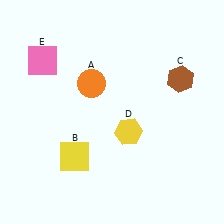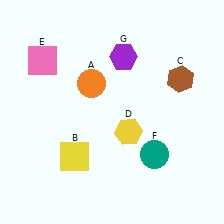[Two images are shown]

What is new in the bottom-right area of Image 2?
A teal circle (F) was added in the bottom-right area of Image 2.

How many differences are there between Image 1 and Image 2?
There are 2 differences between the two images.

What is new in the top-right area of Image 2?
A purple hexagon (G) was added in the top-right area of Image 2.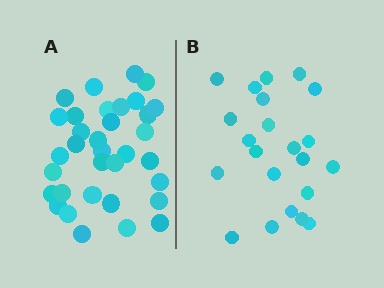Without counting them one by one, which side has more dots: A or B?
Region A (the left region) has more dots.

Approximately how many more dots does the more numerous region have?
Region A has roughly 12 or so more dots than region B.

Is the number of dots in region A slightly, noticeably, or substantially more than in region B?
Region A has substantially more. The ratio is roughly 1.5 to 1.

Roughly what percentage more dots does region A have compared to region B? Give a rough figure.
About 55% more.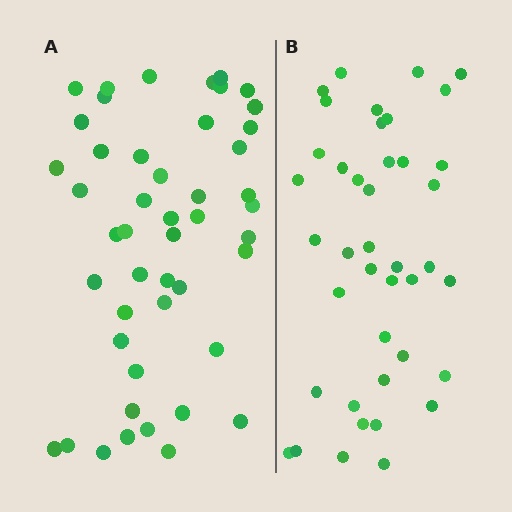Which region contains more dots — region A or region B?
Region A (the left region) has more dots.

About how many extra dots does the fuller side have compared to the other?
Region A has about 6 more dots than region B.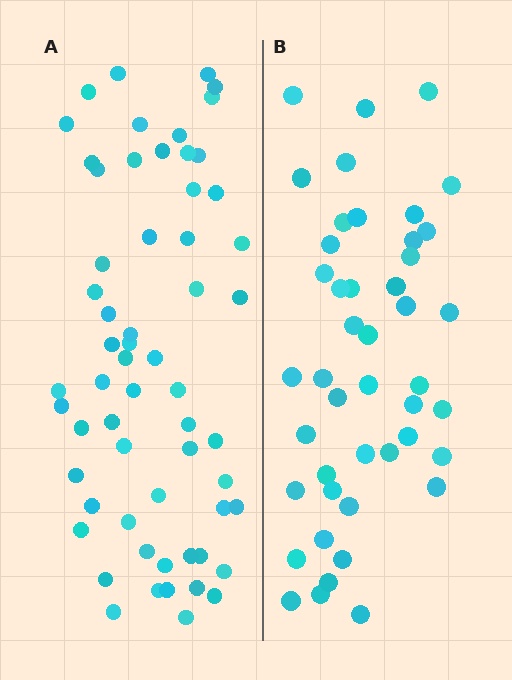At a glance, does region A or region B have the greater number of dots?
Region A (the left region) has more dots.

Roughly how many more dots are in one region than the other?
Region A has approximately 15 more dots than region B.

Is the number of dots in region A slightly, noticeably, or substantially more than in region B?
Region A has noticeably more, but not dramatically so. The ratio is roughly 1.3 to 1.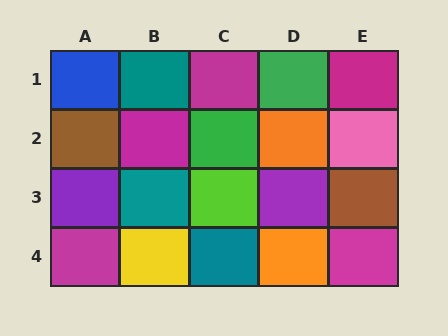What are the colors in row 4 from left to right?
Magenta, yellow, teal, orange, magenta.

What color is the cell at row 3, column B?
Teal.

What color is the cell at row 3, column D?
Purple.